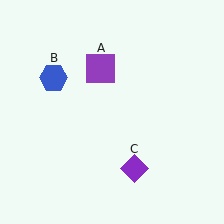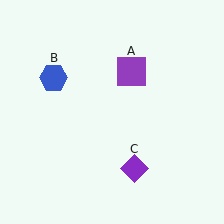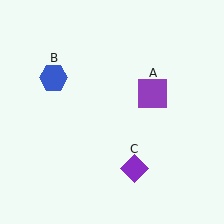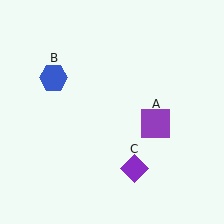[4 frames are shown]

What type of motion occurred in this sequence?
The purple square (object A) rotated clockwise around the center of the scene.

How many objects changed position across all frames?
1 object changed position: purple square (object A).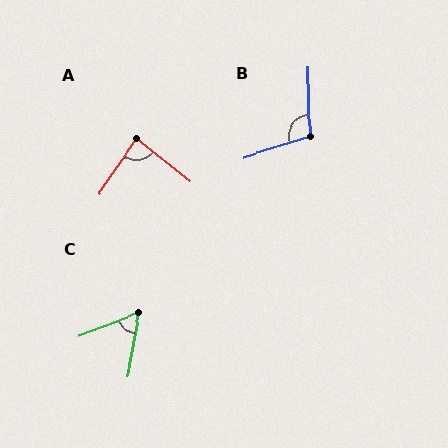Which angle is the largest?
B, at approximately 106 degrees.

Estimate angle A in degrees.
Approximately 86 degrees.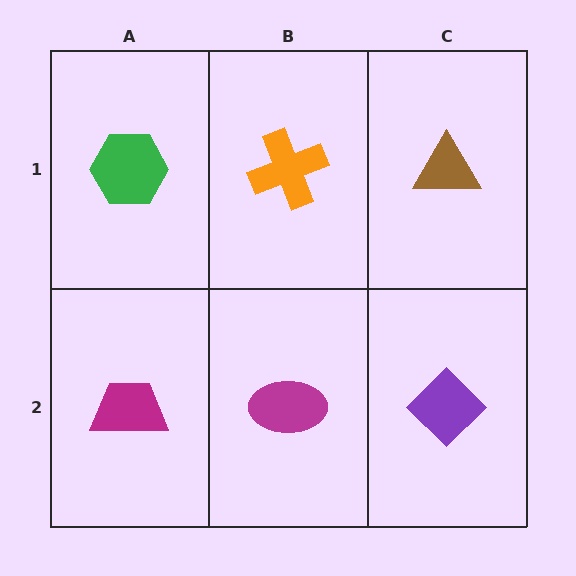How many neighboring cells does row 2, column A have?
2.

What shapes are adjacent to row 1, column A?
A magenta trapezoid (row 2, column A), an orange cross (row 1, column B).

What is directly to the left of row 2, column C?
A magenta ellipse.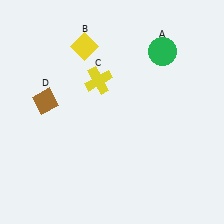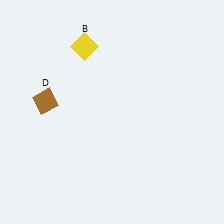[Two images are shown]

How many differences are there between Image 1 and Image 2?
There are 2 differences between the two images.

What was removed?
The yellow cross (C), the green circle (A) were removed in Image 2.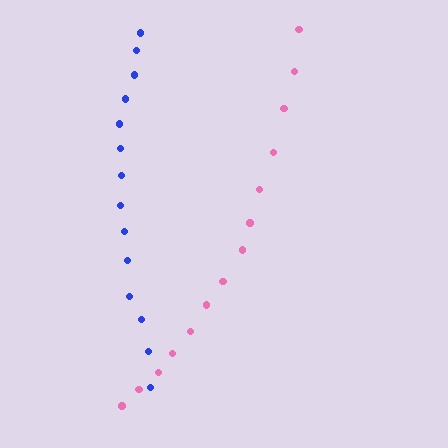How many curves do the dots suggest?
There are 2 distinct paths.